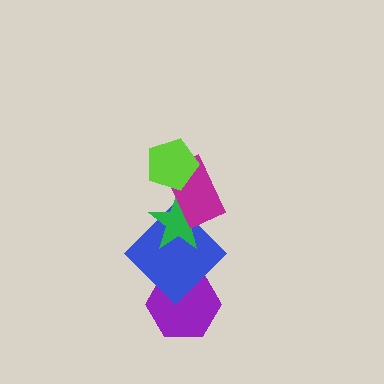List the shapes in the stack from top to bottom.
From top to bottom: the lime pentagon, the magenta rectangle, the green star, the blue diamond, the purple hexagon.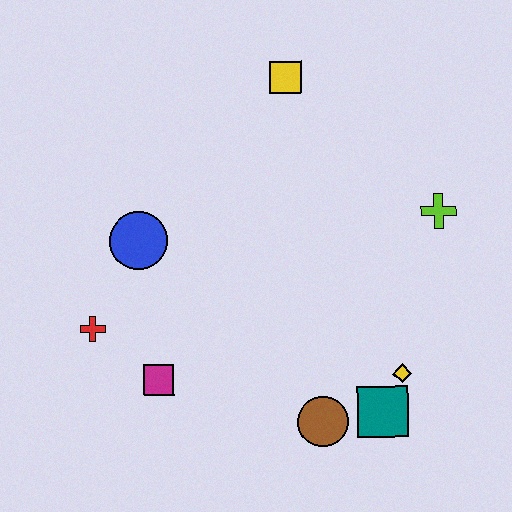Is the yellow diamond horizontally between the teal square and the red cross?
No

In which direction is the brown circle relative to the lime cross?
The brown circle is below the lime cross.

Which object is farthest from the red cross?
The lime cross is farthest from the red cross.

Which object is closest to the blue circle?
The red cross is closest to the blue circle.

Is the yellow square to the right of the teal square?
No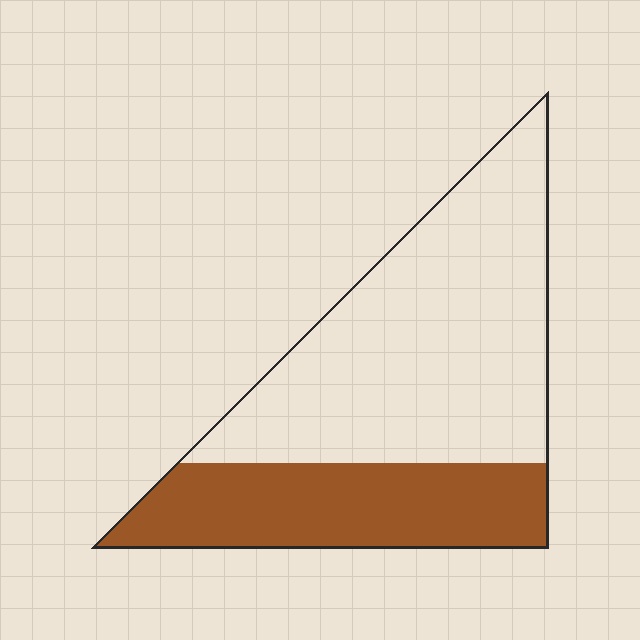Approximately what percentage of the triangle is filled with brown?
Approximately 35%.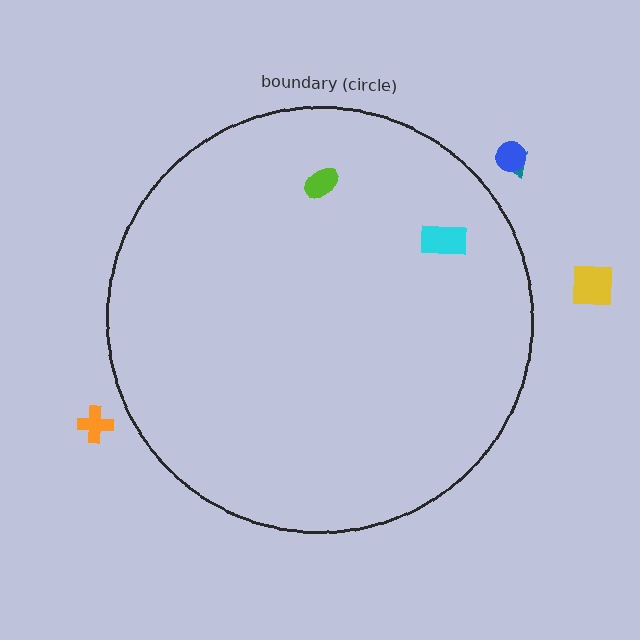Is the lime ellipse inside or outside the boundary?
Inside.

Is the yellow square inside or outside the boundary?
Outside.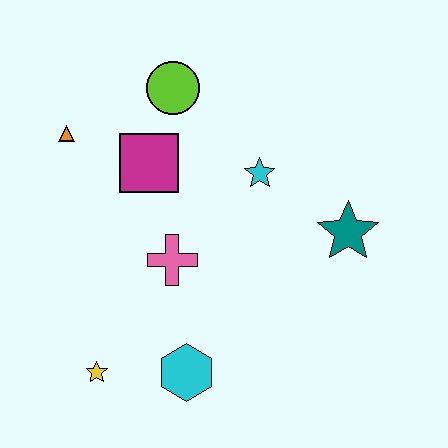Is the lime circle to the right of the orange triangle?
Yes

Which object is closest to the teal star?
The cyan star is closest to the teal star.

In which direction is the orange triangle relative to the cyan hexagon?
The orange triangle is above the cyan hexagon.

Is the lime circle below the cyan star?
No